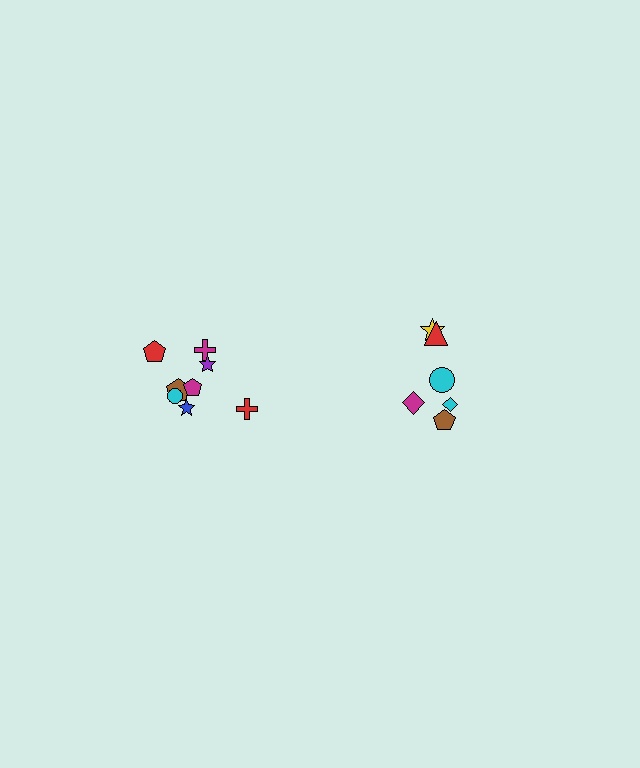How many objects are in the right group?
There are 6 objects.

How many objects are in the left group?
There are 8 objects.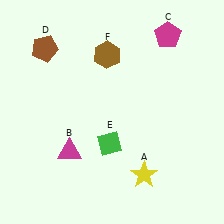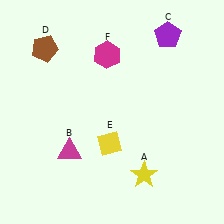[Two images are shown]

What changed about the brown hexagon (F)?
In Image 1, F is brown. In Image 2, it changed to magenta.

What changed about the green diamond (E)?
In Image 1, E is green. In Image 2, it changed to yellow.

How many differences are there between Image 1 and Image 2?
There are 3 differences between the two images.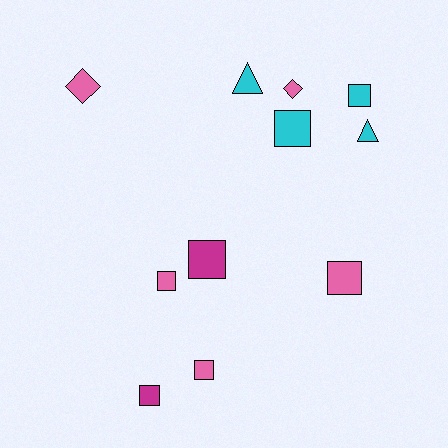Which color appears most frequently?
Pink, with 5 objects.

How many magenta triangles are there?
There are no magenta triangles.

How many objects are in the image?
There are 11 objects.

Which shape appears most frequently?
Square, with 7 objects.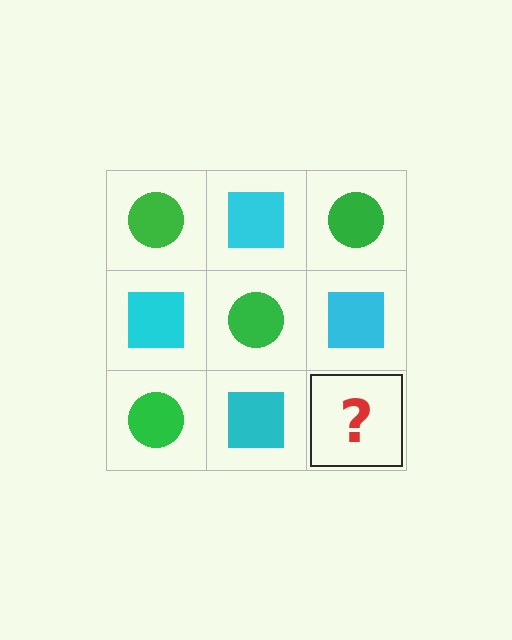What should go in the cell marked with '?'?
The missing cell should contain a green circle.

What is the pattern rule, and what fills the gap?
The rule is that it alternates green circle and cyan square in a checkerboard pattern. The gap should be filled with a green circle.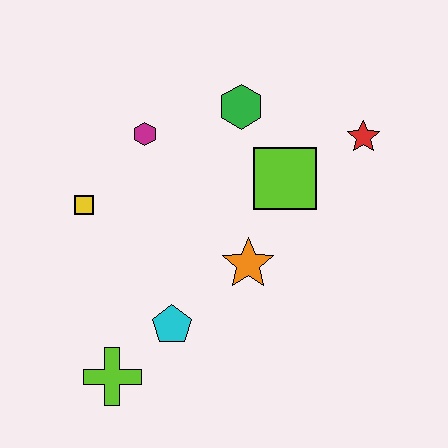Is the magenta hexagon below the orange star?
No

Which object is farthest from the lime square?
The lime cross is farthest from the lime square.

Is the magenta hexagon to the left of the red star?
Yes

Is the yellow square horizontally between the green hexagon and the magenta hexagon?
No